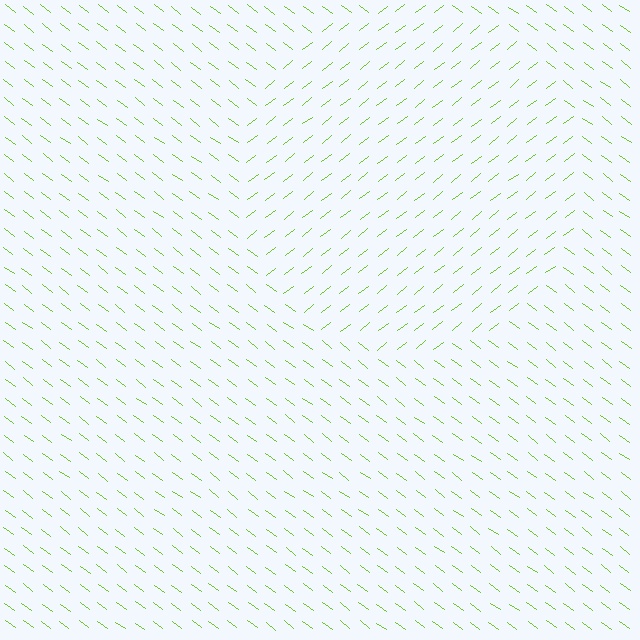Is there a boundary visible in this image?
Yes, there is a texture boundary formed by a change in line orientation.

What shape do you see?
I see a circle.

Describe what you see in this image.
The image is filled with small lime line segments. A circle region in the image has lines oriented differently from the surrounding lines, creating a visible texture boundary.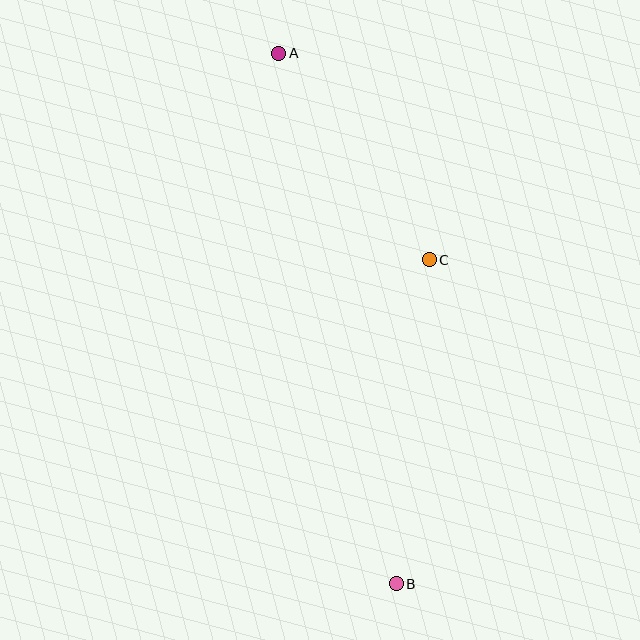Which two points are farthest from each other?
Points A and B are farthest from each other.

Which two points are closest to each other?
Points A and C are closest to each other.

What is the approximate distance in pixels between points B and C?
The distance between B and C is approximately 326 pixels.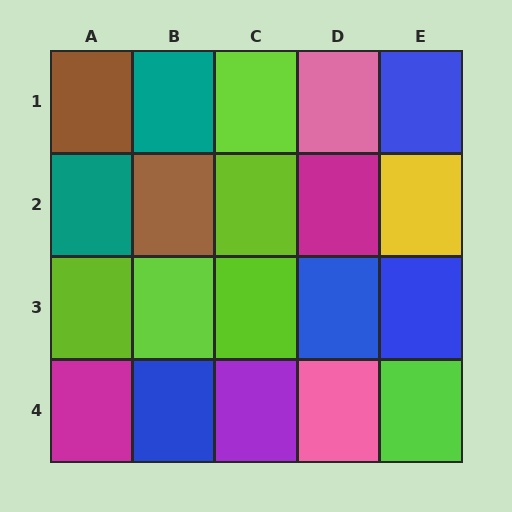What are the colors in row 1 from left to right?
Brown, teal, lime, pink, blue.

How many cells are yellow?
1 cell is yellow.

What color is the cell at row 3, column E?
Blue.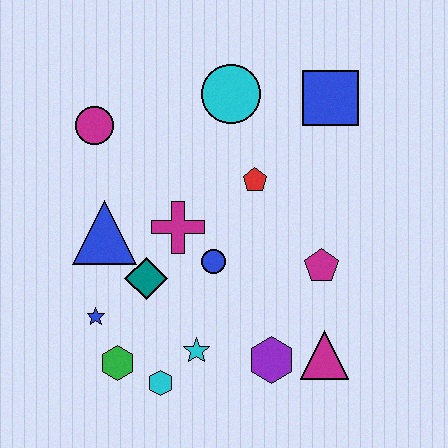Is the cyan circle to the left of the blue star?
No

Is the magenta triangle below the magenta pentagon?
Yes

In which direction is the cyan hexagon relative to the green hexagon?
The cyan hexagon is to the right of the green hexagon.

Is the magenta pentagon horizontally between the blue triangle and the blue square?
Yes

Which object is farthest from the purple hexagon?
The magenta circle is farthest from the purple hexagon.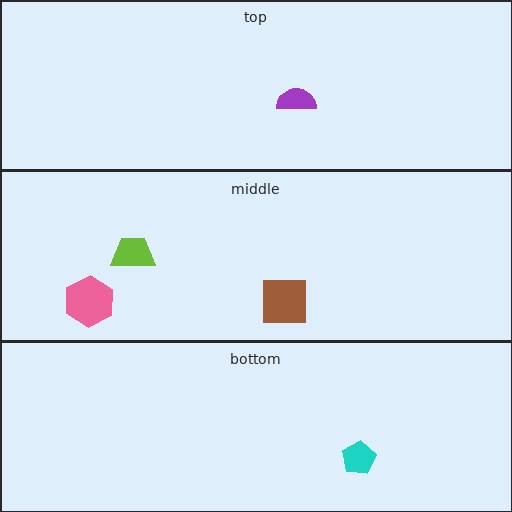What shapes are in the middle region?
The pink hexagon, the lime trapezoid, the brown square.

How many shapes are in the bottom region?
1.